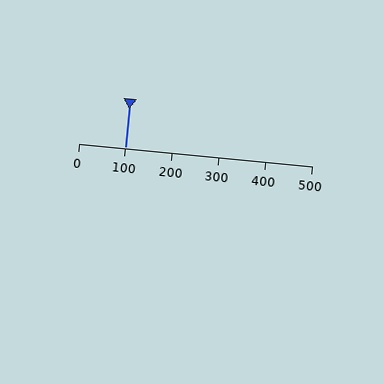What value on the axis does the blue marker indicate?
The marker indicates approximately 100.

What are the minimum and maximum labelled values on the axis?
The axis runs from 0 to 500.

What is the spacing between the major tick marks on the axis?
The major ticks are spaced 100 apart.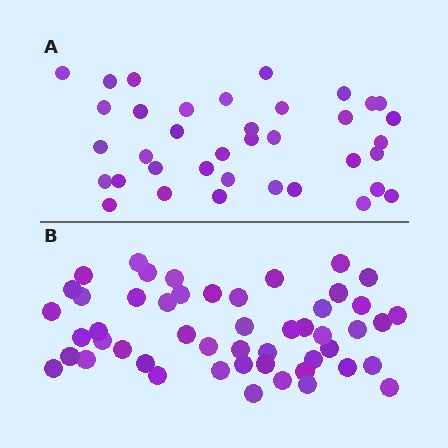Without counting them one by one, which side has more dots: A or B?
Region B (the bottom region) has more dots.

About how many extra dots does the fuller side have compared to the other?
Region B has approximately 15 more dots than region A.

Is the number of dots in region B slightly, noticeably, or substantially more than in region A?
Region B has noticeably more, but not dramatically so. The ratio is roughly 1.4 to 1.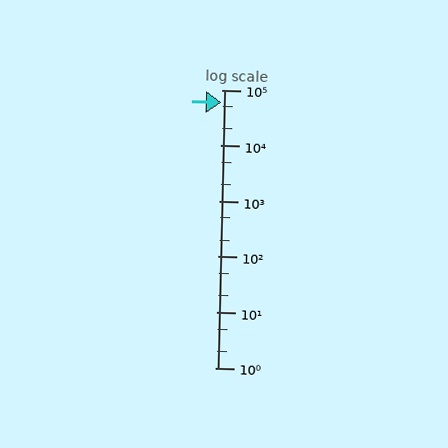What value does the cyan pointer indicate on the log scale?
The pointer indicates approximately 59000.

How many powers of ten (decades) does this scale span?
The scale spans 5 decades, from 1 to 100000.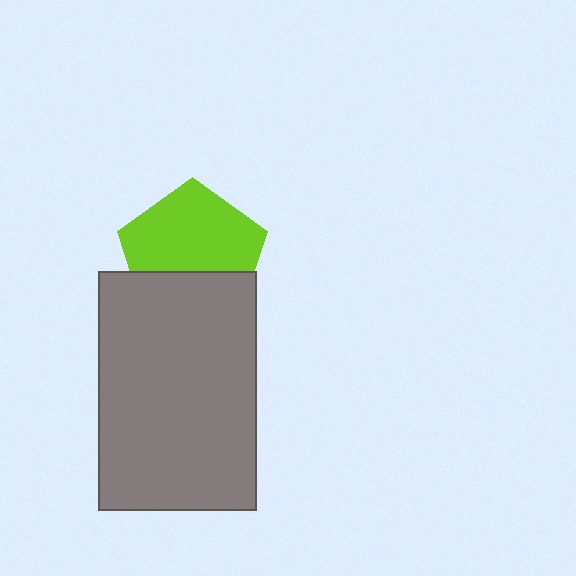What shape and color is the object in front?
The object in front is a gray rectangle.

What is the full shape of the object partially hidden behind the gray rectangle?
The partially hidden object is a lime pentagon.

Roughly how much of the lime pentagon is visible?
About half of it is visible (roughly 65%).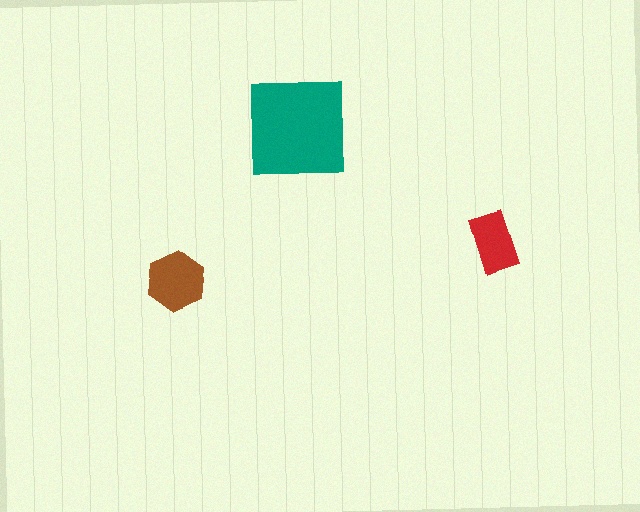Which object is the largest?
The teal square.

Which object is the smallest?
The red rectangle.